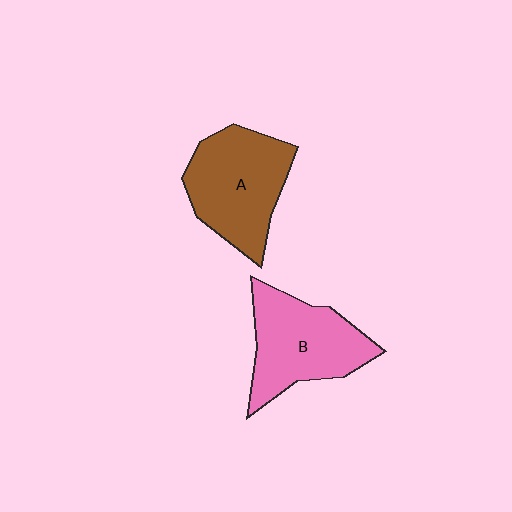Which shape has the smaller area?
Shape B (pink).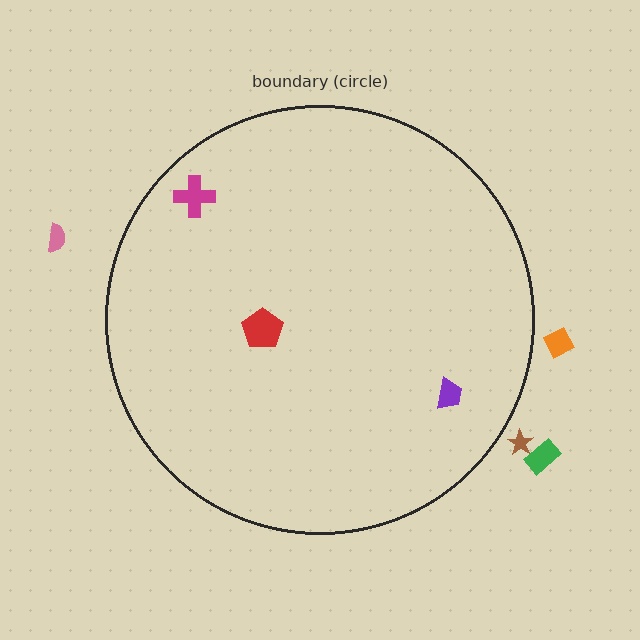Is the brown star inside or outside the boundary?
Outside.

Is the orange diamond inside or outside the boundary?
Outside.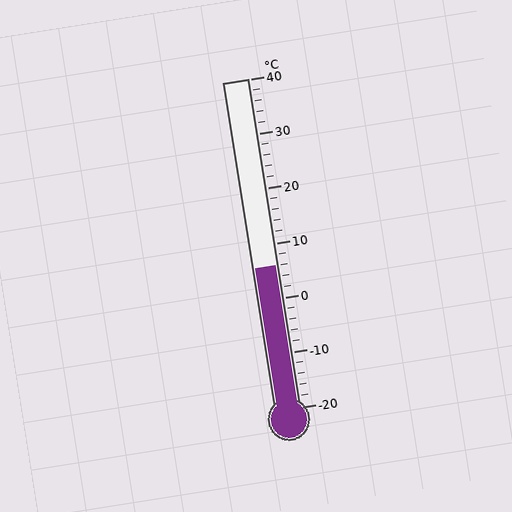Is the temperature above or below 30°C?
The temperature is below 30°C.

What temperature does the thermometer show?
The thermometer shows approximately 6°C.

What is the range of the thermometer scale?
The thermometer scale ranges from -20°C to 40°C.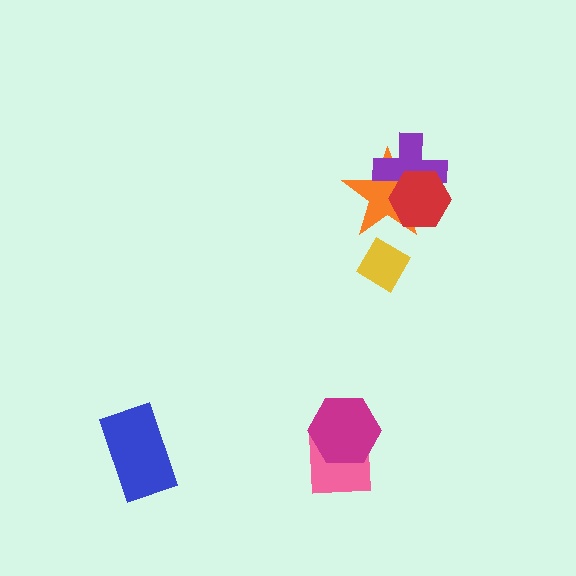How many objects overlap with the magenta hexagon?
1 object overlaps with the magenta hexagon.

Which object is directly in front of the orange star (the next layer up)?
The purple cross is directly in front of the orange star.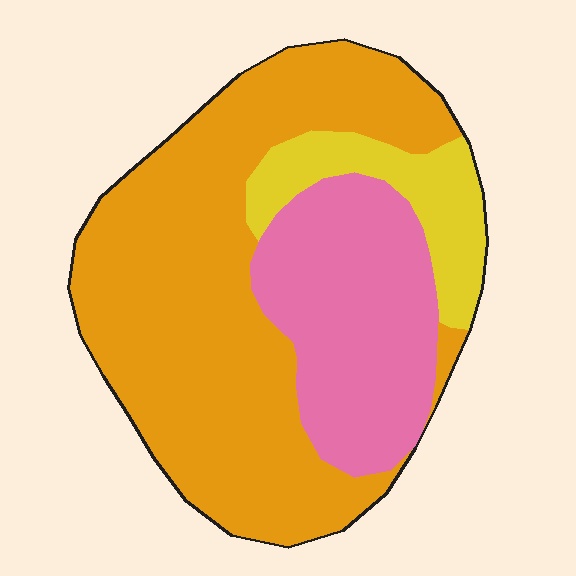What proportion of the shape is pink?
Pink takes up about one quarter (1/4) of the shape.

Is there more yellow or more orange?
Orange.